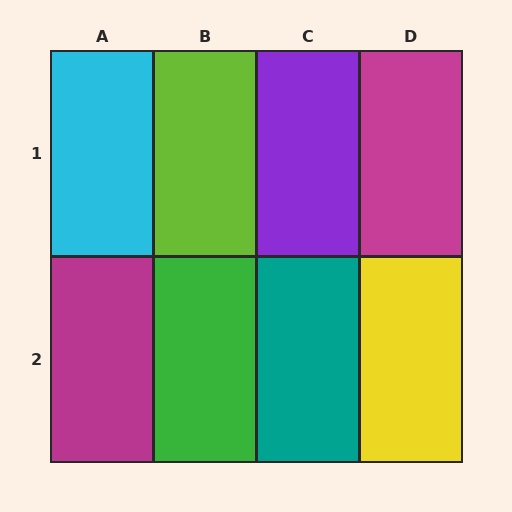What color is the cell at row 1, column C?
Purple.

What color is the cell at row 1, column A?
Cyan.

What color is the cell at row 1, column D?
Magenta.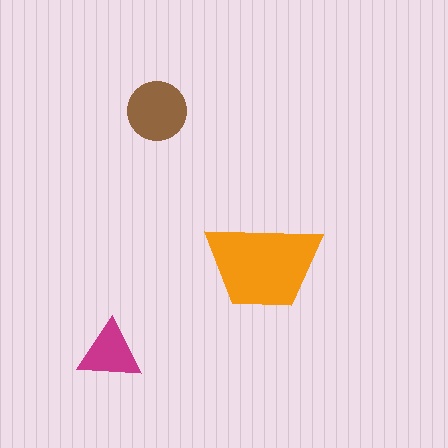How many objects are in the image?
There are 3 objects in the image.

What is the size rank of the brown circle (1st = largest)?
2nd.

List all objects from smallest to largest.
The magenta triangle, the brown circle, the orange trapezoid.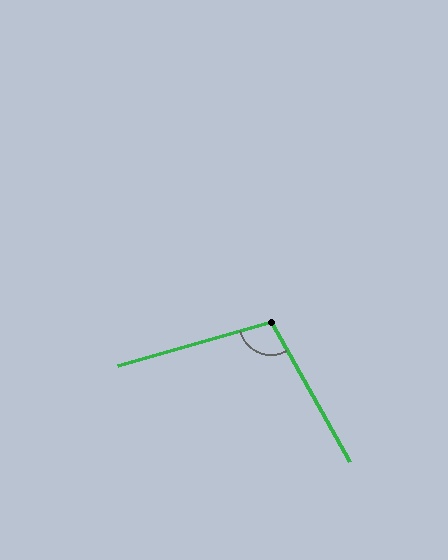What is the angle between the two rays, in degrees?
Approximately 103 degrees.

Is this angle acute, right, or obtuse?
It is obtuse.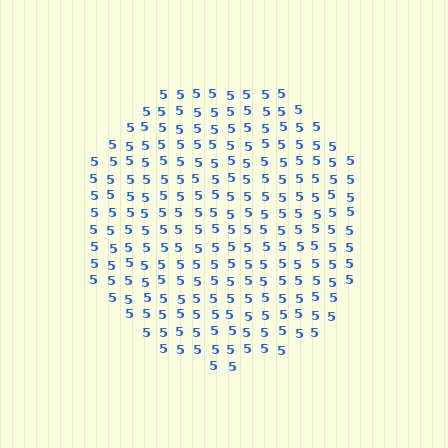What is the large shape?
The large shape is a circle.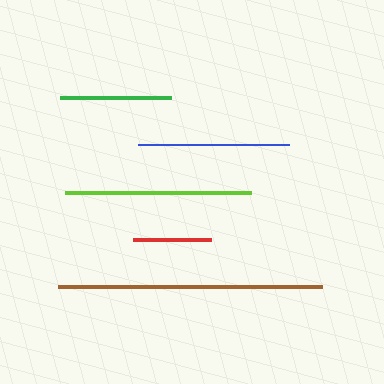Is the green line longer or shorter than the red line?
The green line is longer than the red line.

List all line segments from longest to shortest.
From longest to shortest: brown, lime, blue, green, red.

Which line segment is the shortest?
The red line is the shortest at approximately 78 pixels.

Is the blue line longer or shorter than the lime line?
The lime line is longer than the blue line.